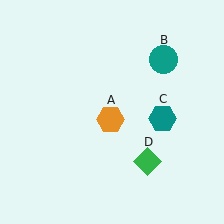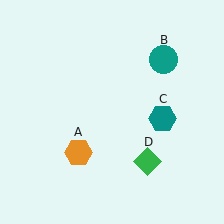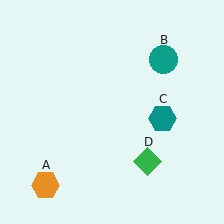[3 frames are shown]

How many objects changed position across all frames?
1 object changed position: orange hexagon (object A).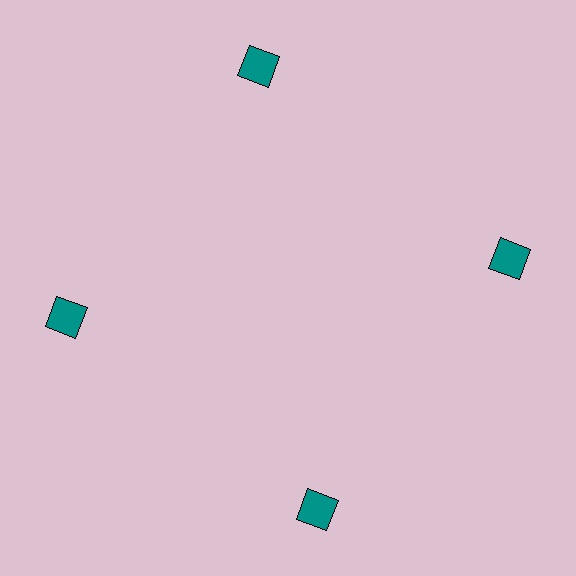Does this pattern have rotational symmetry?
Yes, this pattern has 4-fold rotational symmetry. It looks the same after rotating 90 degrees around the center.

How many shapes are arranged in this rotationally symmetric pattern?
There are 4 shapes, arranged in 4 groups of 1.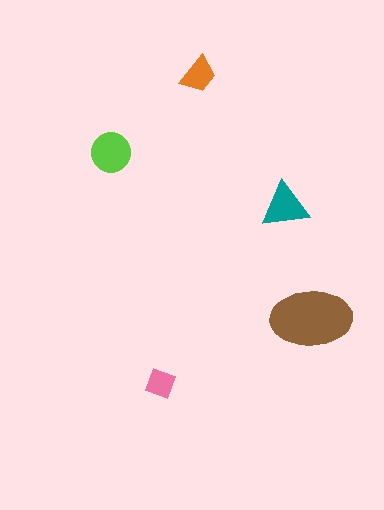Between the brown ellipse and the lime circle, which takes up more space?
The brown ellipse.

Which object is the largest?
The brown ellipse.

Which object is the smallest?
The pink diamond.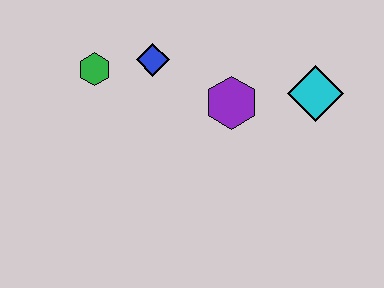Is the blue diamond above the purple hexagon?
Yes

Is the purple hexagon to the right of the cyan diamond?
No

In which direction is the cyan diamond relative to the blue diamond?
The cyan diamond is to the right of the blue diamond.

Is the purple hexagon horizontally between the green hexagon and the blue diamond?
No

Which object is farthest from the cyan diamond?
The green hexagon is farthest from the cyan diamond.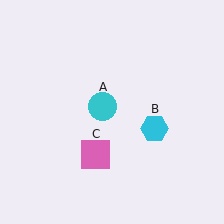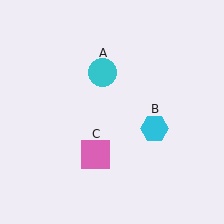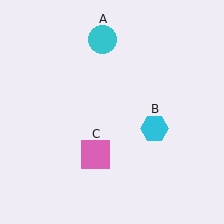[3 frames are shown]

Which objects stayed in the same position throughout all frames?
Cyan hexagon (object B) and pink square (object C) remained stationary.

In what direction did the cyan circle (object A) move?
The cyan circle (object A) moved up.